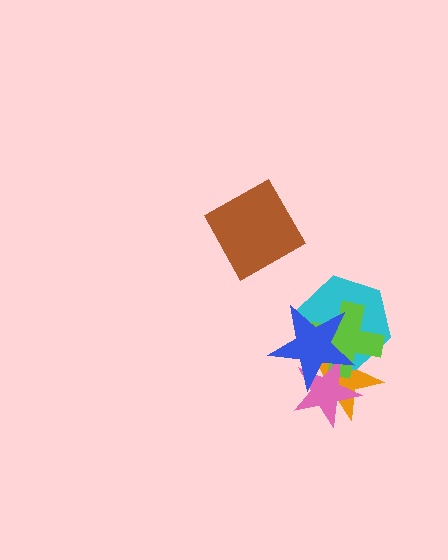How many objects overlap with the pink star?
4 objects overlap with the pink star.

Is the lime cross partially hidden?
Yes, it is partially covered by another shape.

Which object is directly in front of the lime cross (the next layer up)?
The pink star is directly in front of the lime cross.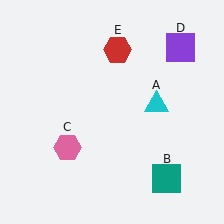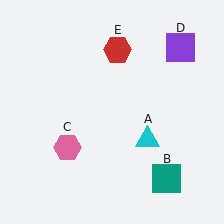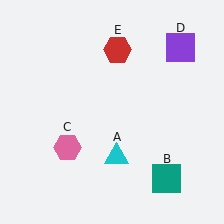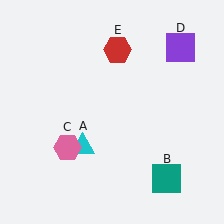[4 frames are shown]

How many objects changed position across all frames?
1 object changed position: cyan triangle (object A).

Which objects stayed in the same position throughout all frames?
Teal square (object B) and pink hexagon (object C) and purple square (object D) and red hexagon (object E) remained stationary.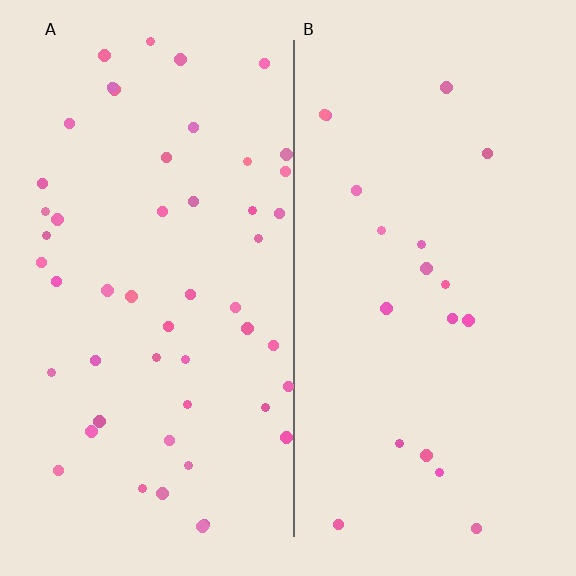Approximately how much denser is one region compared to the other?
Approximately 2.7× — region A over region B.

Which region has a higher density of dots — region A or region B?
A (the left).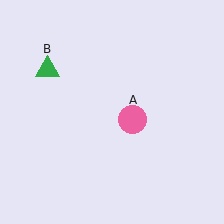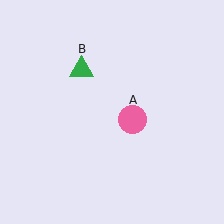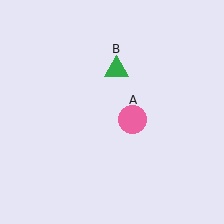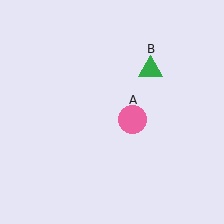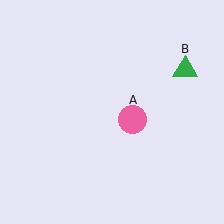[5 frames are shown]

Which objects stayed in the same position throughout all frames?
Pink circle (object A) remained stationary.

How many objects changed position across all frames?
1 object changed position: green triangle (object B).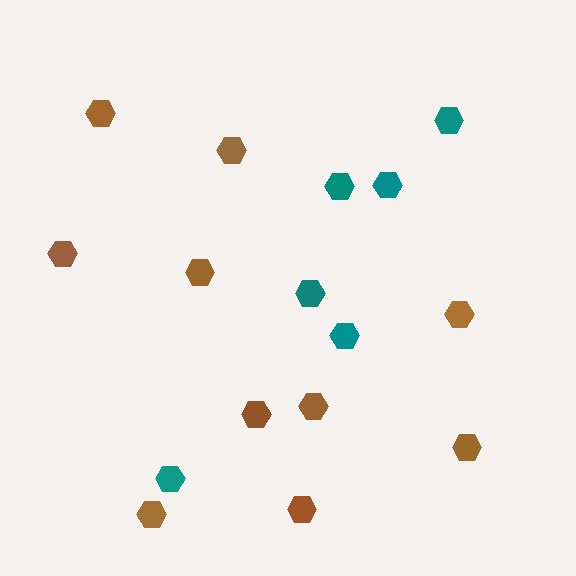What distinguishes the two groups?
There are 2 groups: one group of brown hexagons (10) and one group of teal hexagons (6).